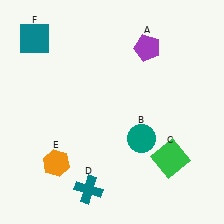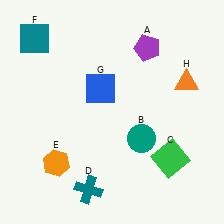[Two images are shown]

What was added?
A blue square (G), an orange triangle (H) were added in Image 2.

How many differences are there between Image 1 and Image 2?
There are 2 differences between the two images.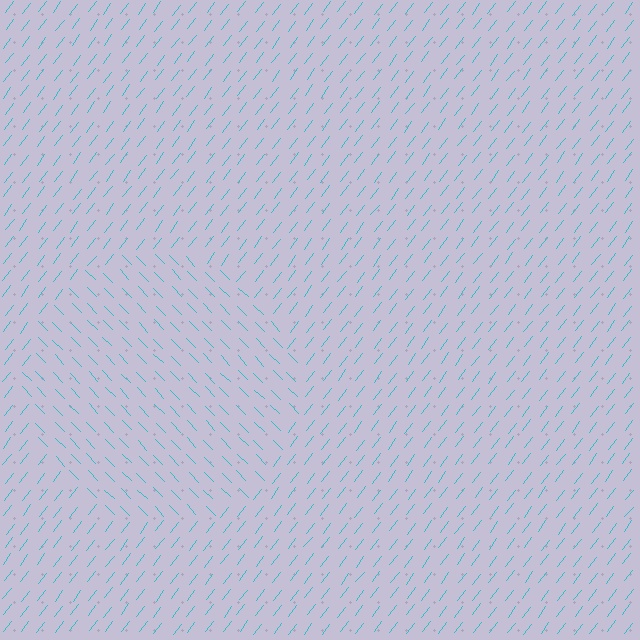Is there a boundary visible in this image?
Yes, there is a texture boundary formed by a change in line orientation.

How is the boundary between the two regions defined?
The boundary is defined purely by a change in line orientation (approximately 82 degrees difference). All lines are the same color and thickness.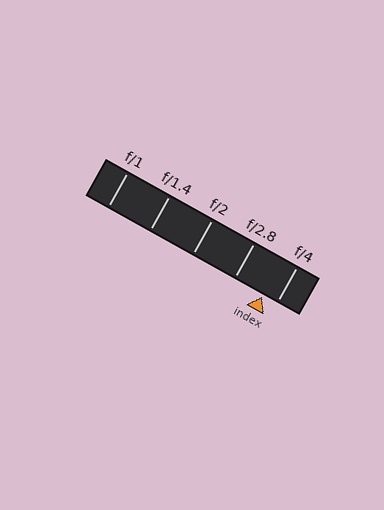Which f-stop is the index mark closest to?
The index mark is closest to f/4.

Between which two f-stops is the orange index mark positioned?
The index mark is between f/2.8 and f/4.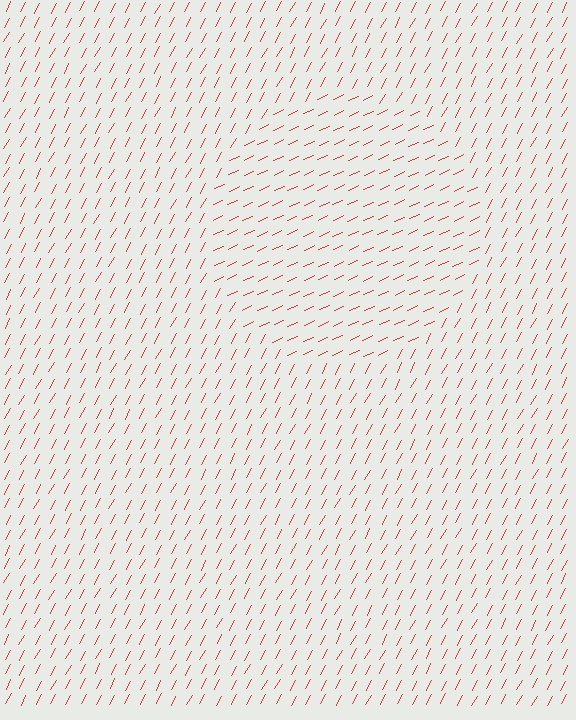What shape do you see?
I see a circle.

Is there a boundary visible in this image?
Yes, there is a texture boundary formed by a change in line orientation.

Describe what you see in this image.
The image is filled with small red line segments. A circle region in the image has lines oriented differently from the surrounding lines, creating a visible texture boundary.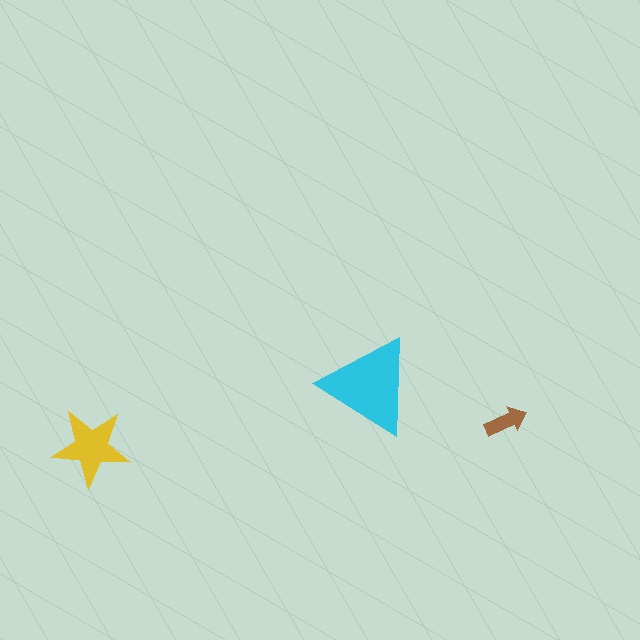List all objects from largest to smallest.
The cyan triangle, the yellow star, the brown arrow.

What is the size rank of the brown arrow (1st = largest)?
3rd.